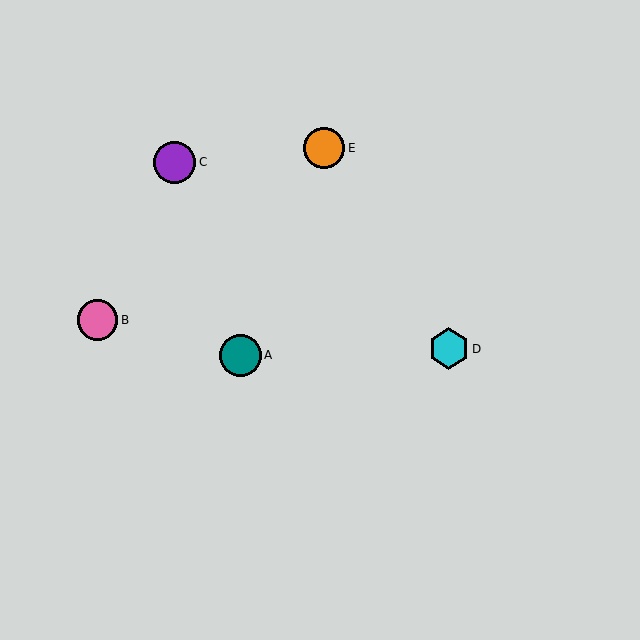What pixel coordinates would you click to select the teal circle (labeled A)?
Click at (240, 355) to select the teal circle A.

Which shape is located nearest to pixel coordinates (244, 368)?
The teal circle (labeled A) at (240, 355) is nearest to that location.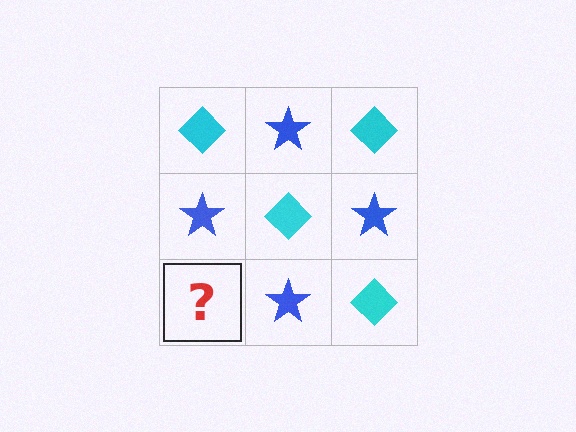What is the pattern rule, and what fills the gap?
The rule is that it alternates cyan diamond and blue star in a checkerboard pattern. The gap should be filled with a cyan diamond.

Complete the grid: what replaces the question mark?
The question mark should be replaced with a cyan diamond.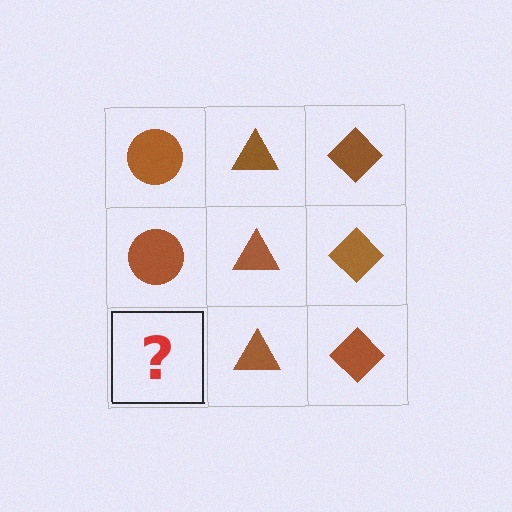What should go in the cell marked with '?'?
The missing cell should contain a brown circle.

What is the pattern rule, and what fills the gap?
The rule is that each column has a consistent shape. The gap should be filled with a brown circle.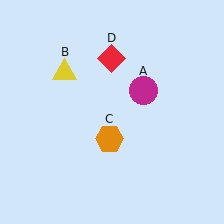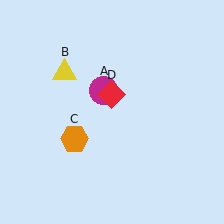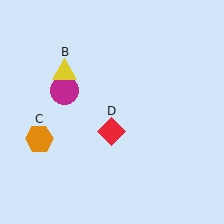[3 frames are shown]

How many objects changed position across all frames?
3 objects changed position: magenta circle (object A), orange hexagon (object C), red diamond (object D).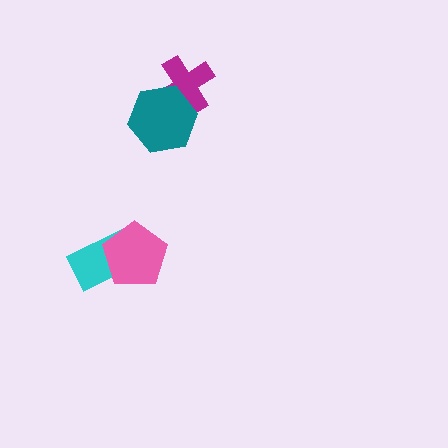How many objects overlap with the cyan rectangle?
1 object overlaps with the cyan rectangle.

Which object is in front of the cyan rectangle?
The pink pentagon is in front of the cyan rectangle.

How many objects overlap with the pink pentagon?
1 object overlaps with the pink pentagon.